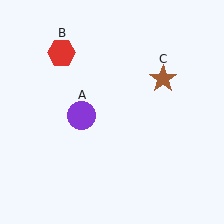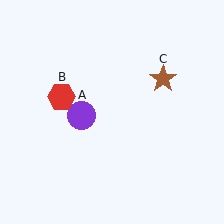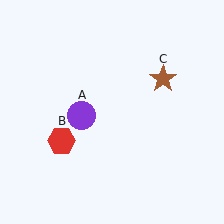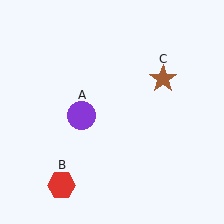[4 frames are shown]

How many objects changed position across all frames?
1 object changed position: red hexagon (object B).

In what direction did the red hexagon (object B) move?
The red hexagon (object B) moved down.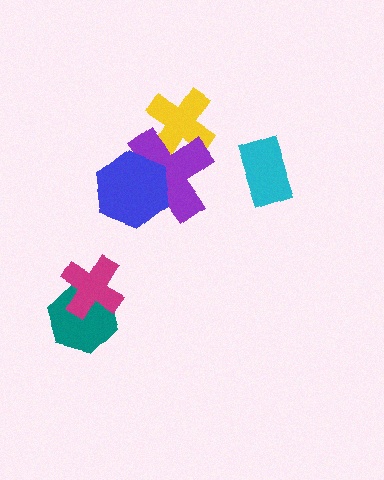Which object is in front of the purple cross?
The blue hexagon is in front of the purple cross.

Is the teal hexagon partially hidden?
Yes, it is partially covered by another shape.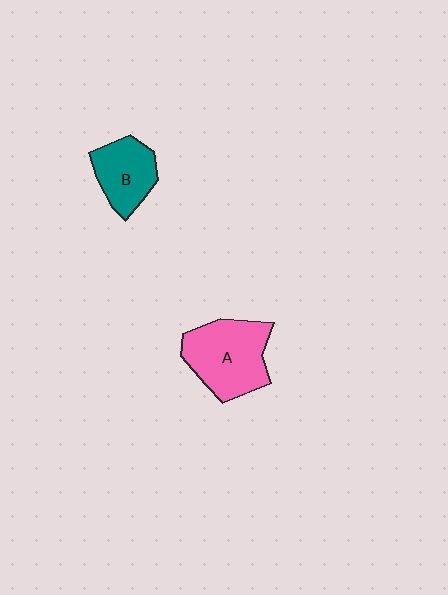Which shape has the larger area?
Shape A (pink).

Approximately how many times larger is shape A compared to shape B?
Approximately 1.5 times.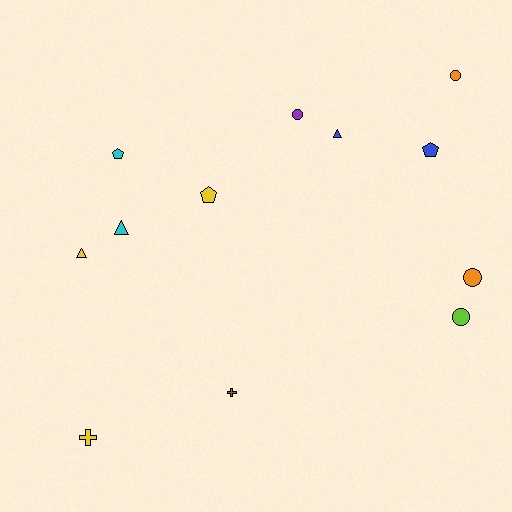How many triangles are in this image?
There are 3 triangles.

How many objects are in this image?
There are 12 objects.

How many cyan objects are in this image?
There are 2 cyan objects.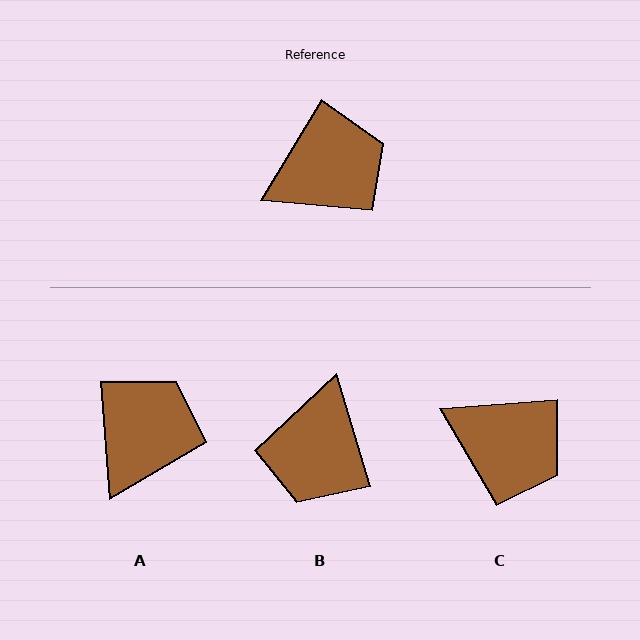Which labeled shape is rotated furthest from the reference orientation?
B, about 132 degrees away.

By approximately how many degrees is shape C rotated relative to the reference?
Approximately 54 degrees clockwise.